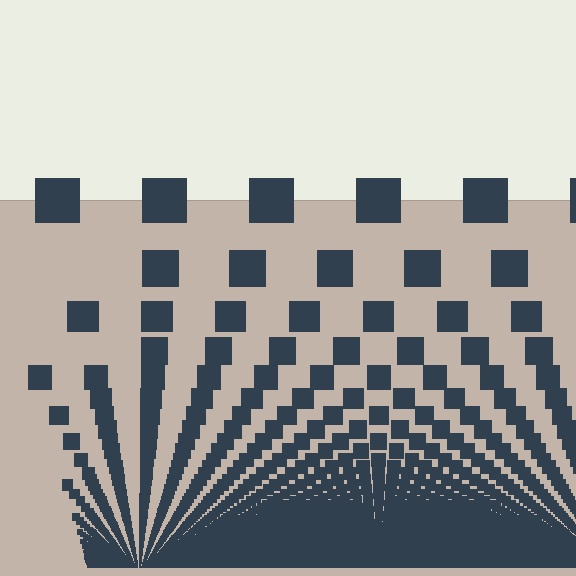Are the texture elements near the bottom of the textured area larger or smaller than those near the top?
Smaller. The gradient is inverted — elements near the bottom are smaller and denser.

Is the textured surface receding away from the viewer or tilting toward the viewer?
The surface appears to tilt toward the viewer. Texture elements get larger and sparser toward the top.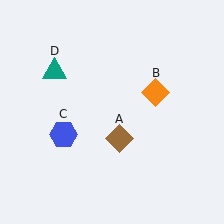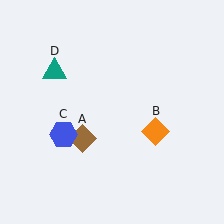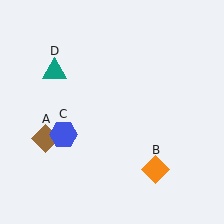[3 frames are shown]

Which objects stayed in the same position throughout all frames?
Blue hexagon (object C) and teal triangle (object D) remained stationary.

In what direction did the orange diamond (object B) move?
The orange diamond (object B) moved down.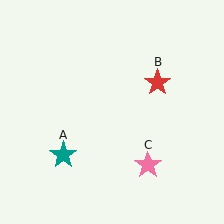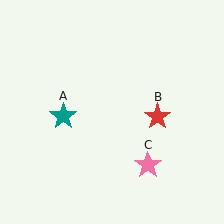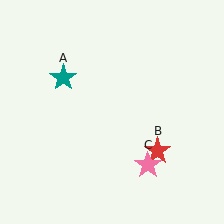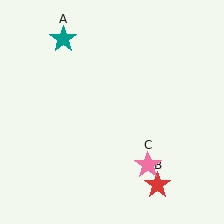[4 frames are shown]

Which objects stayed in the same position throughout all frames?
Pink star (object C) remained stationary.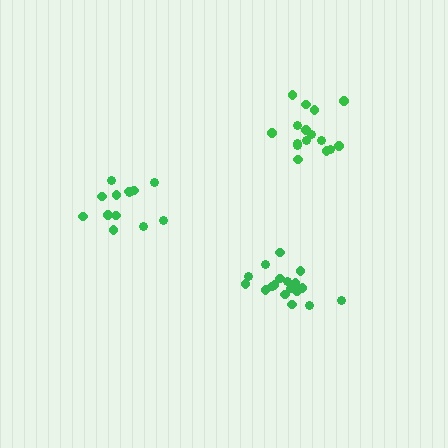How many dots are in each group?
Group 1: 16 dots, Group 2: 13 dots, Group 3: 18 dots (47 total).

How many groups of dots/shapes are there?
There are 3 groups.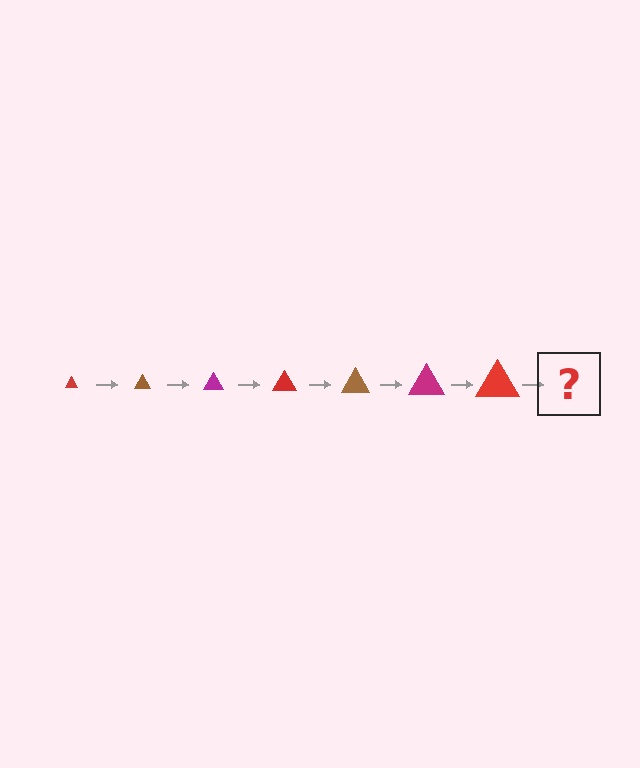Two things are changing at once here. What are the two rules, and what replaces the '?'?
The two rules are that the triangle grows larger each step and the color cycles through red, brown, and magenta. The '?' should be a brown triangle, larger than the previous one.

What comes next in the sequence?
The next element should be a brown triangle, larger than the previous one.